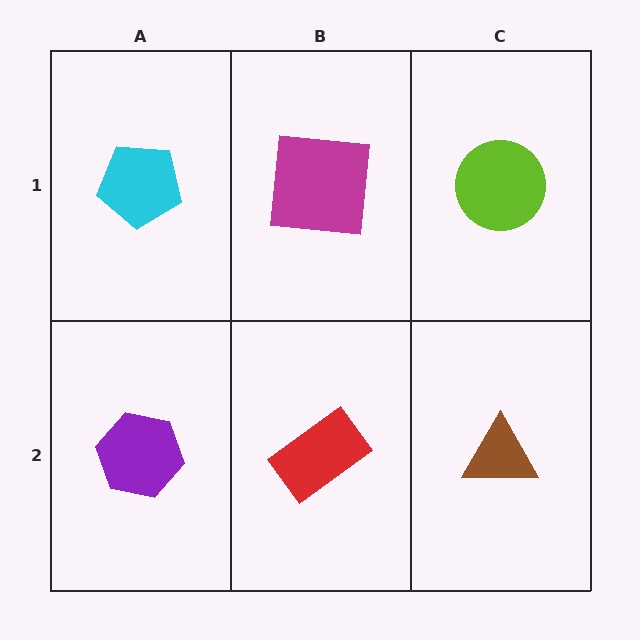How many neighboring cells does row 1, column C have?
2.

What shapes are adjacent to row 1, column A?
A purple hexagon (row 2, column A), a magenta square (row 1, column B).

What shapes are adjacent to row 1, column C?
A brown triangle (row 2, column C), a magenta square (row 1, column B).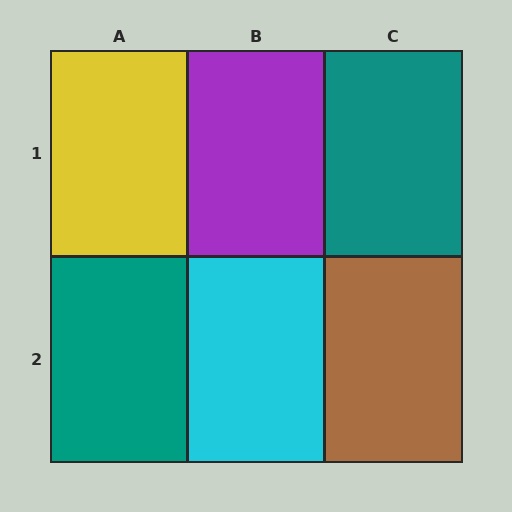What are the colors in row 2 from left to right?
Teal, cyan, brown.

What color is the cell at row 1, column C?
Teal.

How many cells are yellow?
1 cell is yellow.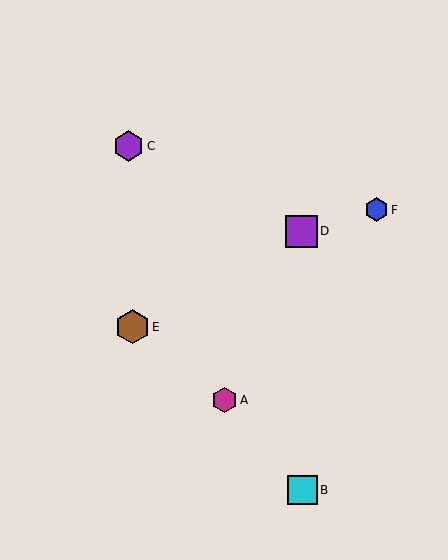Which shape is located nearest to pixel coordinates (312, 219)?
The purple square (labeled D) at (301, 231) is nearest to that location.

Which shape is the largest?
The brown hexagon (labeled E) is the largest.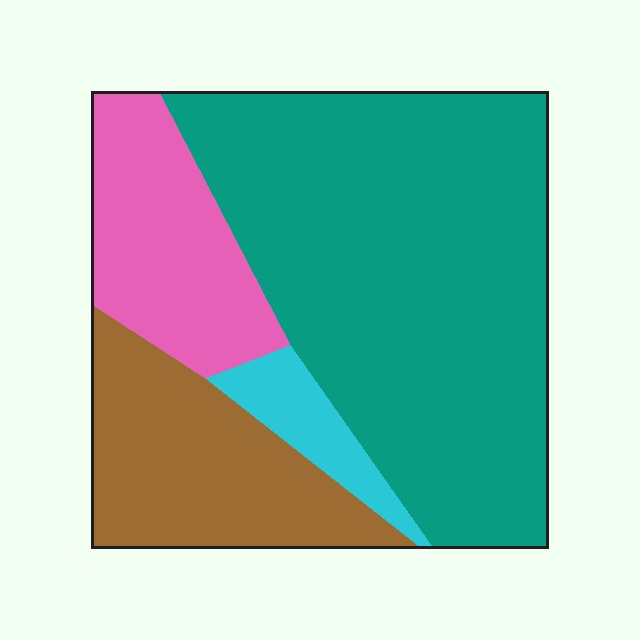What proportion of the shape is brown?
Brown covers around 20% of the shape.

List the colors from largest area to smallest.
From largest to smallest: teal, brown, pink, cyan.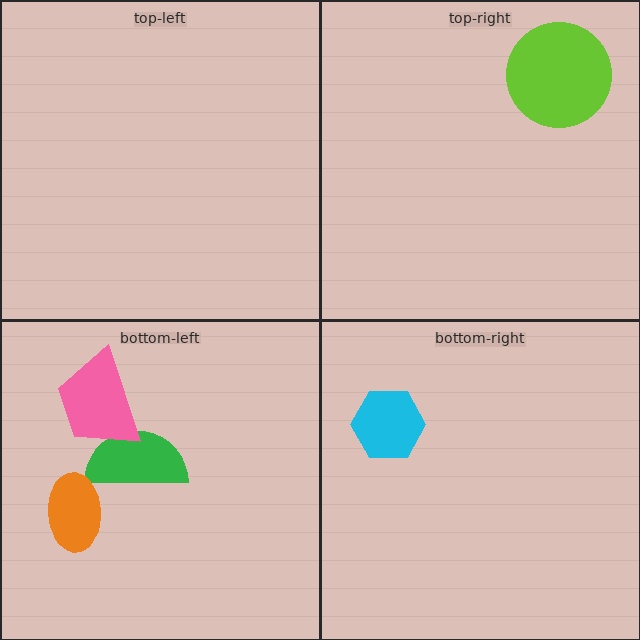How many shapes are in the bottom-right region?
1.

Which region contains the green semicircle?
The bottom-left region.